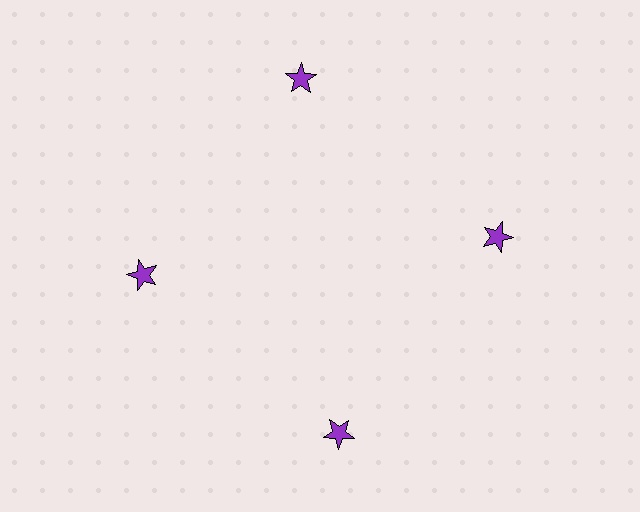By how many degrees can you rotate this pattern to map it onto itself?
The pattern maps onto itself every 90 degrees of rotation.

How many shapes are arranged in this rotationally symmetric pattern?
There are 4 shapes, arranged in 4 groups of 1.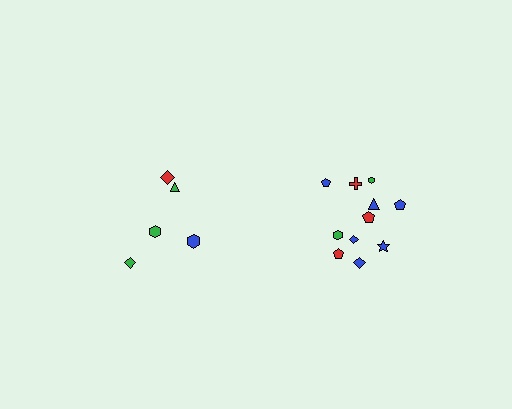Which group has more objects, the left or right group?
The right group.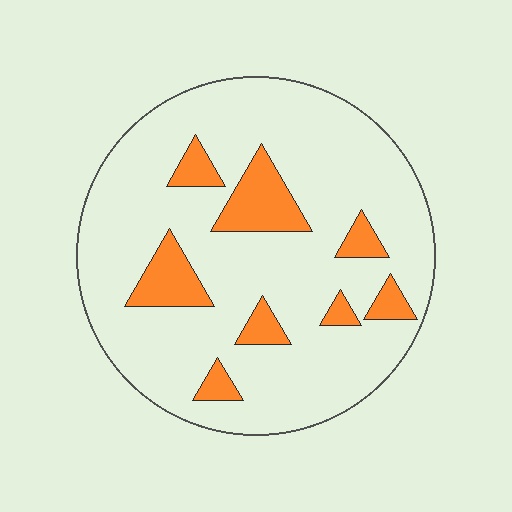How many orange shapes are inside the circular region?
8.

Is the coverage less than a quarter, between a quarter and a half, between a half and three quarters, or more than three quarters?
Less than a quarter.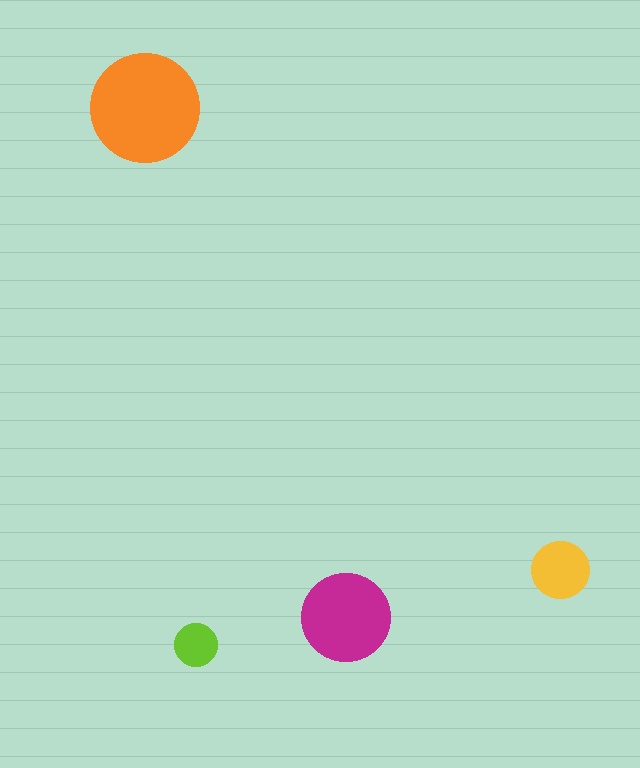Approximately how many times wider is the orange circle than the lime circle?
About 2.5 times wider.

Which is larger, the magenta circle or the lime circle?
The magenta one.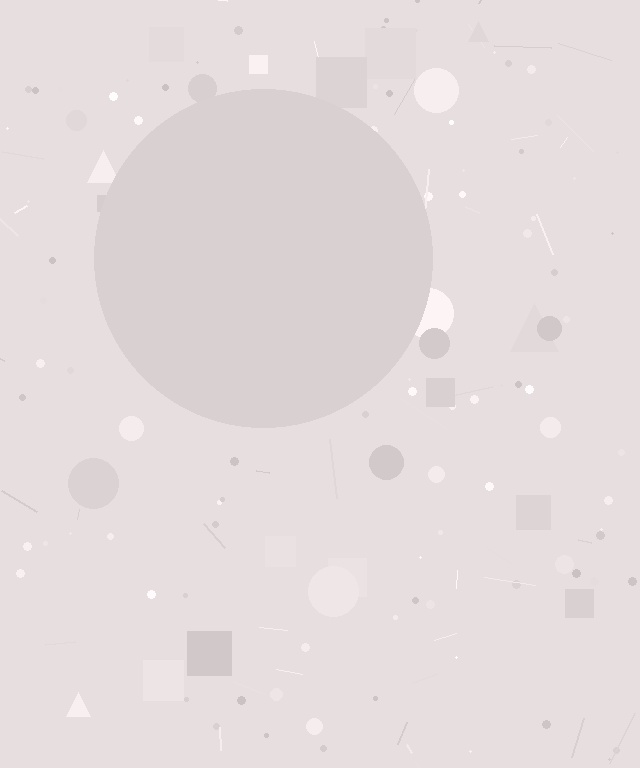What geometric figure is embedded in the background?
A circle is embedded in the background.